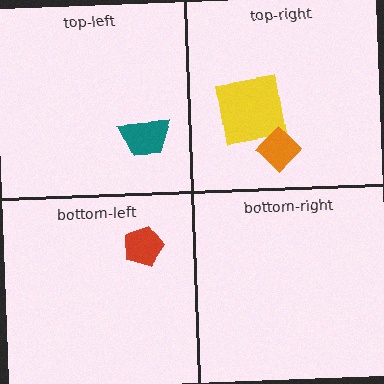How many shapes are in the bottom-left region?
1.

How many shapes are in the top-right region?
2.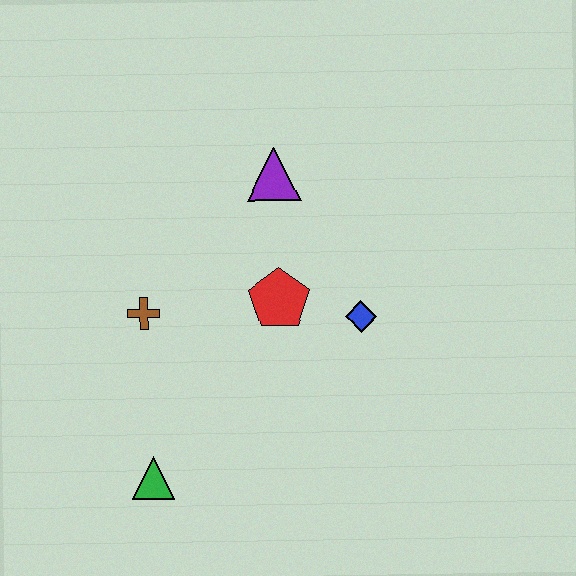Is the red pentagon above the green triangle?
Yes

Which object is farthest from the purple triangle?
The green triangle is farthest from the purple triangle.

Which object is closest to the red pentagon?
The blue diamond is closest to the red pentagon.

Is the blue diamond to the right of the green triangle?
Yes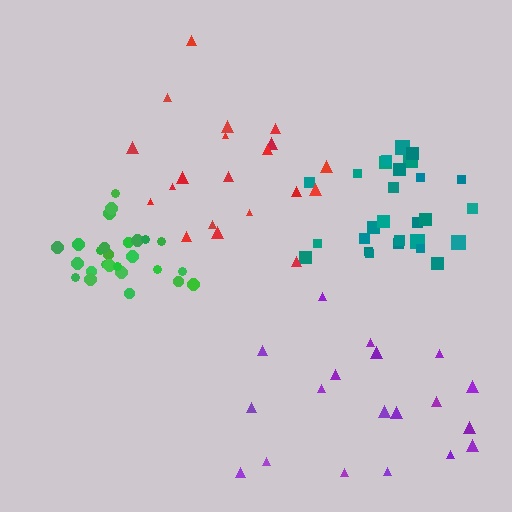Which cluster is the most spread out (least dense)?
Purple.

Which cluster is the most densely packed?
Green.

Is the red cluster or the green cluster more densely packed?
Green.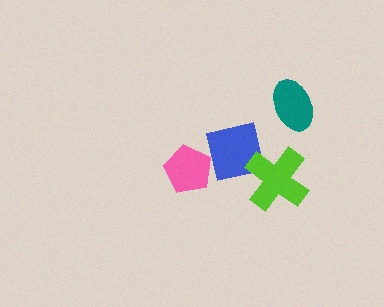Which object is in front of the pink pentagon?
The blue square is in front of the pink pentagon.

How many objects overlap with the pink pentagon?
1 object overlaps with the pink pentagon.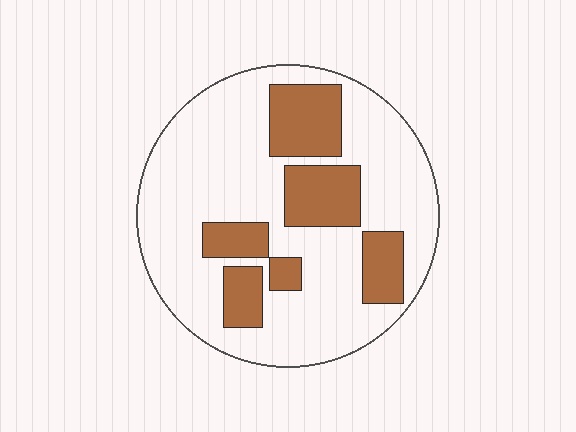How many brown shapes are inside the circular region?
6.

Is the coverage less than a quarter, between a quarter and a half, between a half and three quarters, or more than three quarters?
Between a quarter and a half.